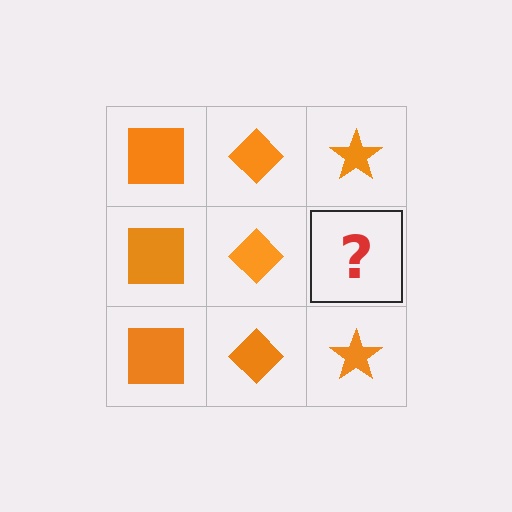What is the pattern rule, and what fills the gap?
The rule is that each column has a consistent shape. The gap should be filled with an orange star.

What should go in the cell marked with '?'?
The missing cell should contain an orange star.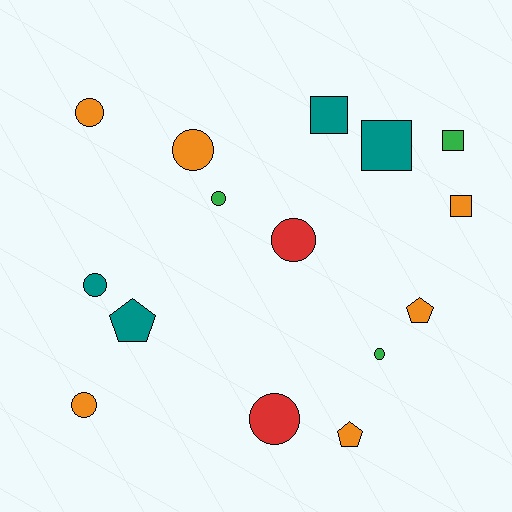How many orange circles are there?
There are 3 orange circles.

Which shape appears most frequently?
Circle, with 8 objects.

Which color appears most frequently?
Orange, with 6 objects.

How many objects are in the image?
There are 15 objects.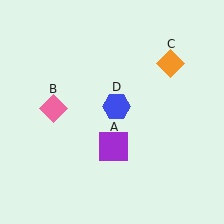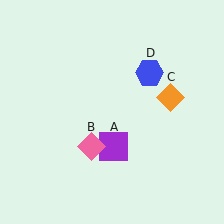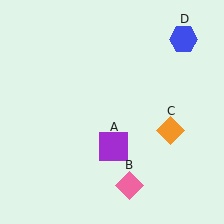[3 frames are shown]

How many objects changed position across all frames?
3 objects changed position: pink diamond (object B), orange diamond (object C), blue hexagon (object D).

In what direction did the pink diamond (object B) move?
The pink diamond (object B) moved down and to the right.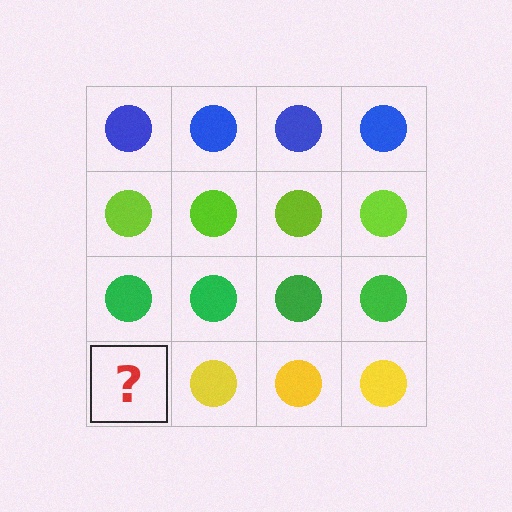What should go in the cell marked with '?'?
The missing cell should contain a yellow circle.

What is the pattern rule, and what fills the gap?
The rule is that each row has a consistent color. The gap should be filled with a yellow circle.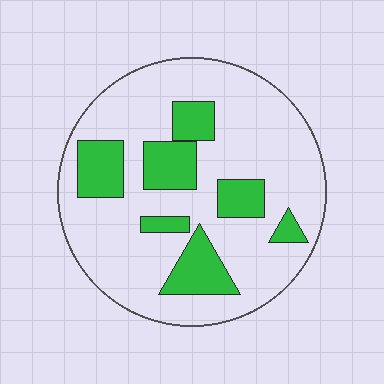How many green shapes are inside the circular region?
7.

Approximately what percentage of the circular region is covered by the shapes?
Approximately 25%.